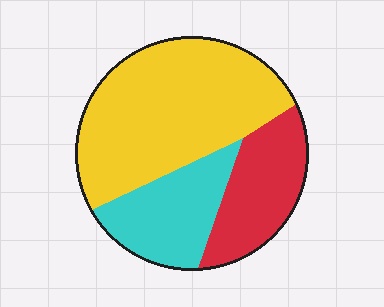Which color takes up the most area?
Yellow, at roughly 55%.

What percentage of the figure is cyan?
Cyan takes up about one quarter (1/4) of the figure.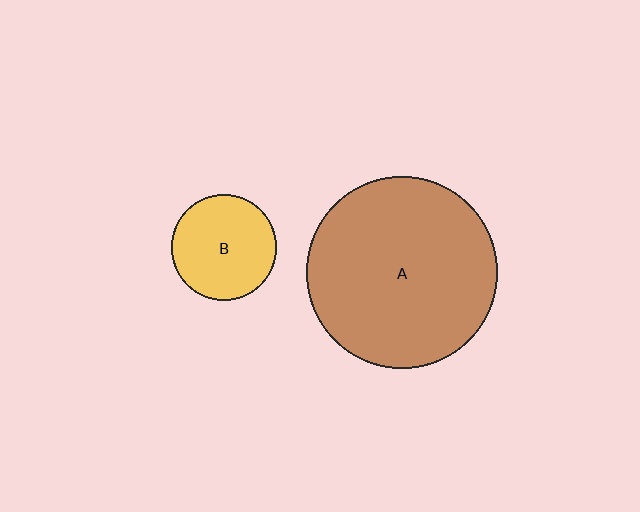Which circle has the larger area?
Circle A (brown).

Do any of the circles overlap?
No, none of the circles overlap.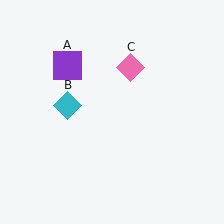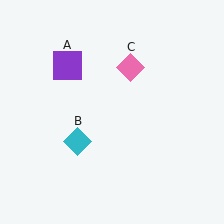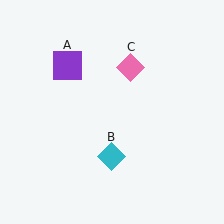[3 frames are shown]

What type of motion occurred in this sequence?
The cyan diamond (object B) rotated counterclockwise around the center of the scene.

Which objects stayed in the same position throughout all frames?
Purple square (object A) and pink diamond (object C) remained stationary.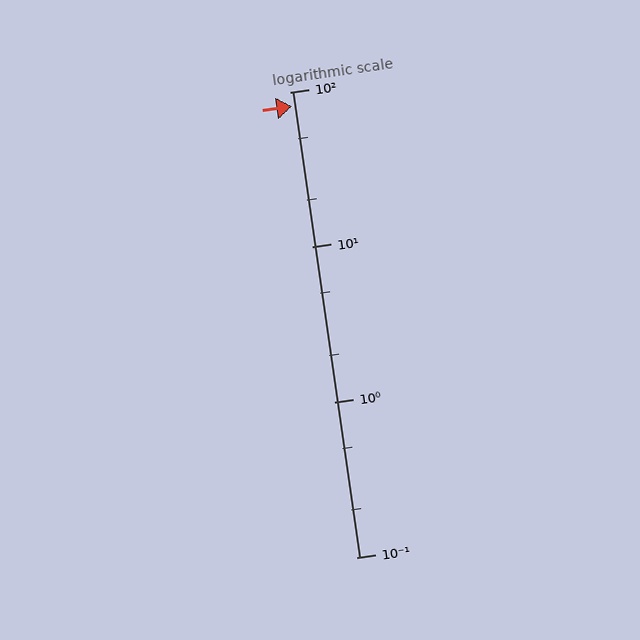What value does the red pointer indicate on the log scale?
The pointer indicates approximately 81.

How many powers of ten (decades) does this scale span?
The scale spans 3 decades, from 0.1 to 100.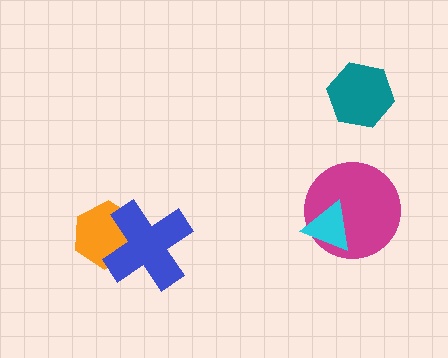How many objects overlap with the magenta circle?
1 object overlaps with the magenta circle.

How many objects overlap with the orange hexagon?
1 object overlaps with the orange hexagon.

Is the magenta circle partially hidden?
Yes, it is partially covered by another shape.